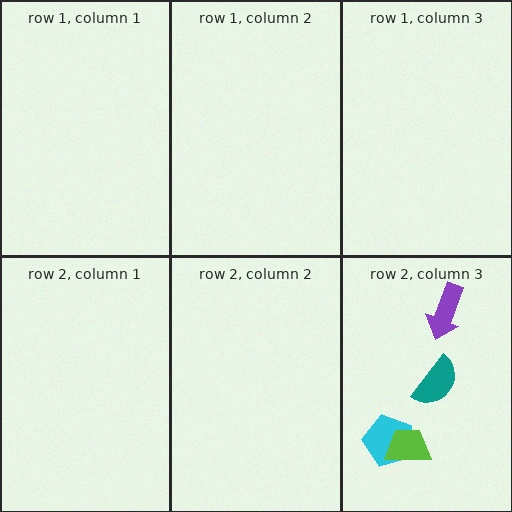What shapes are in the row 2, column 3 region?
The cyan pentagon, the lime trapezoid, the purple arrow, the teal semicircle.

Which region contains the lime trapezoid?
The row 2, column 3 region.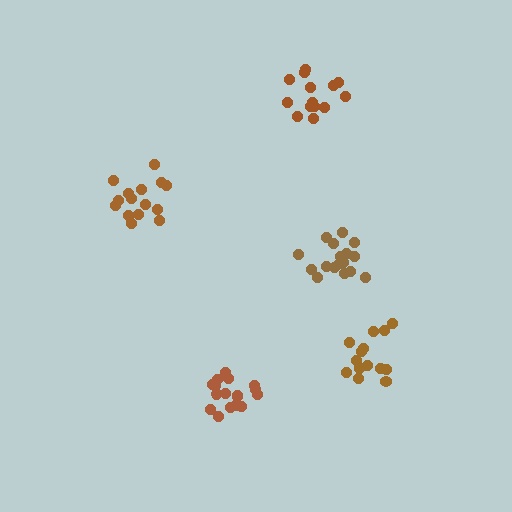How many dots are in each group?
Group 1: 14 dots, Group 2: 17 dots, Group 3: 17 dots, Group 4: 14 dots, Group 5: 15 dots (77 total).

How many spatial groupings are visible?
There are 5 spatial groupings.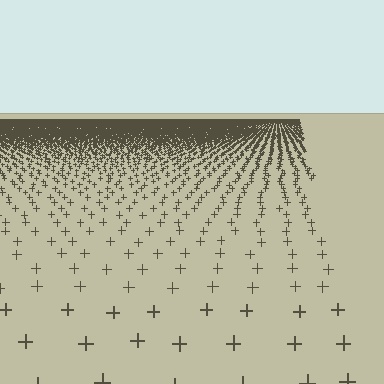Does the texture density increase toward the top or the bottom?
Density increases toward the top.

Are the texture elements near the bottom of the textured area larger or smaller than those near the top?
Larger. Near the bottom, elements are closer to the viewer and appear at a bigger on-screen size.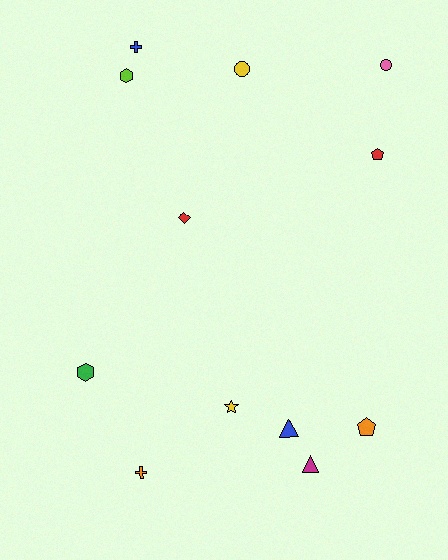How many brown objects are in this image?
There are no brown objects.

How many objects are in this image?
There are 12 objects.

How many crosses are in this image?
There are 2 crosses.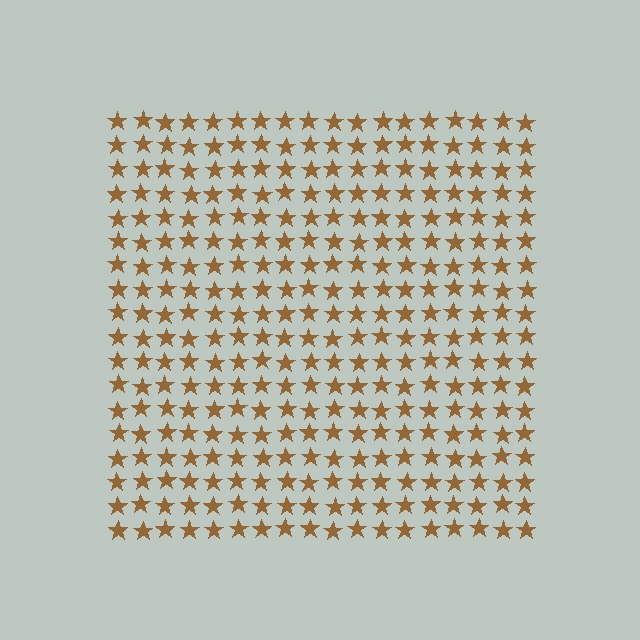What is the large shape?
The large shape is a square.